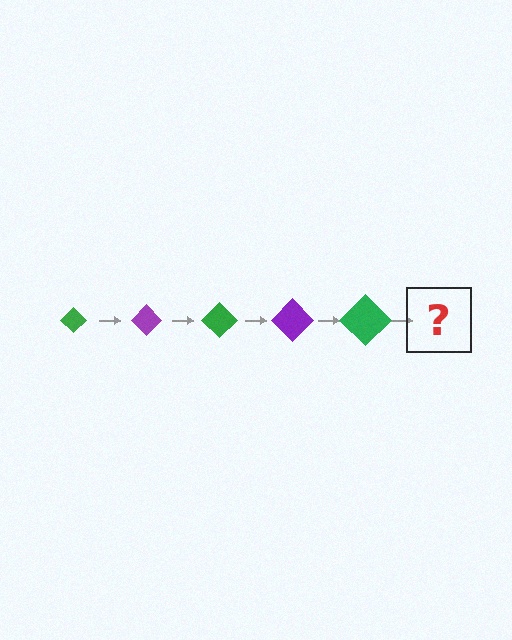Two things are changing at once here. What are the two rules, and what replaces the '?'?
The two rules are that the diamond grows larger each step and the color cycles through green and purple. The '?' should be a purple diamond, larger than the previous one.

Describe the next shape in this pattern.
It should be a purple diamond, larger than the previous one.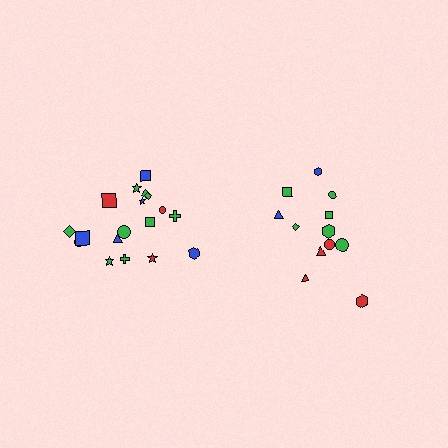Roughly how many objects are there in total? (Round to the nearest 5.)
Roughly 30 objects in total.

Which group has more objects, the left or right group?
The left group.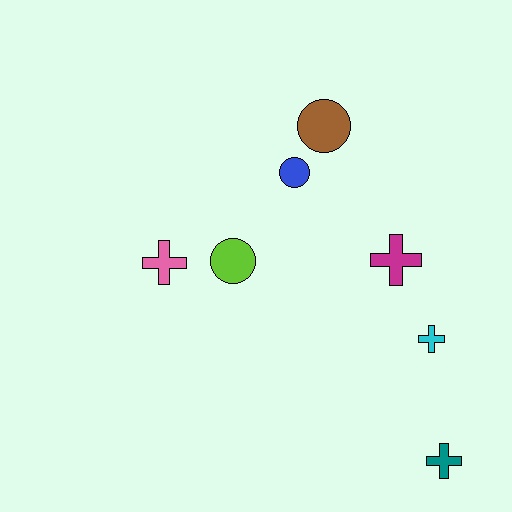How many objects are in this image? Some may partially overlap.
There are 7 objects.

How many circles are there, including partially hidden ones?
There are 3 circles.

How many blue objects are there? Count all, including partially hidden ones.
There is 1 blue object.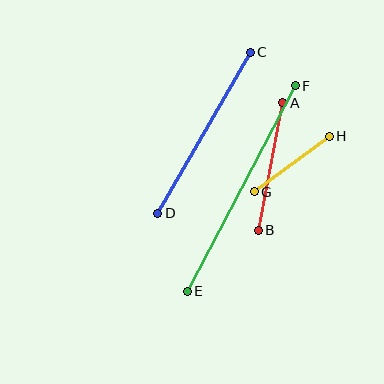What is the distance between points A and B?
The distance is approximately 130 pixels.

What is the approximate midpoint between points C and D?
The midpoint is at approximately (204, 133) pixels.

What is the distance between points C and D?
The distance is approximately 185 pixels.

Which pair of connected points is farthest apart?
Points E and F are farthest apart.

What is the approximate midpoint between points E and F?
The midpoint is at approximately (241, 188) pixels.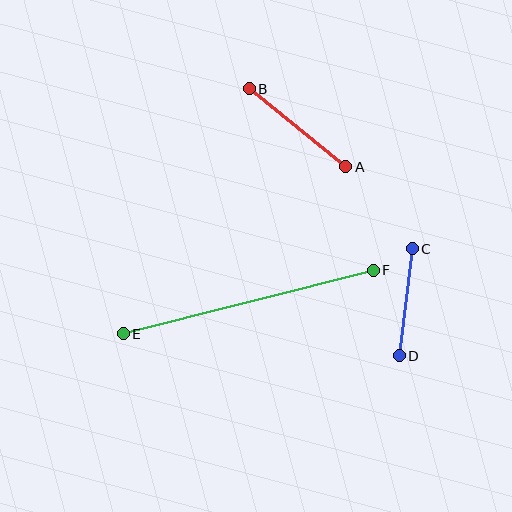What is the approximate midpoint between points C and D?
The midpoint is at approximately (406, 302) pixels.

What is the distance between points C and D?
The distance is approximately 108 pixels.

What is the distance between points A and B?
The distance is approximately 124 pixels.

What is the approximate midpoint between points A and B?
The midpoint is at approximately (298, 128) pixels.